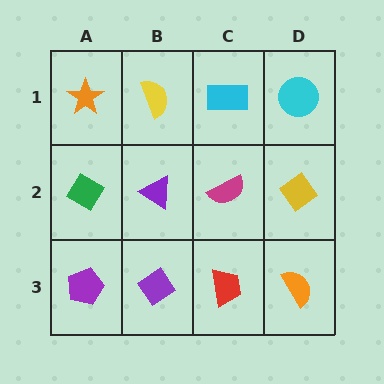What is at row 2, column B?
A purple triangle.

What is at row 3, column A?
A purple pentagon.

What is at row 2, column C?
A magenta semicircle.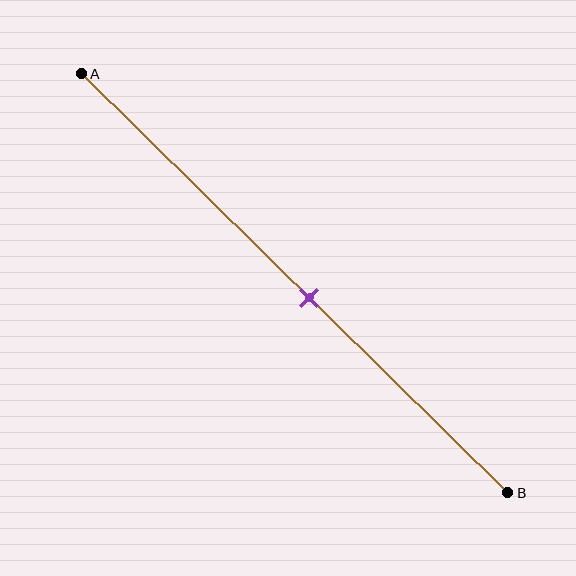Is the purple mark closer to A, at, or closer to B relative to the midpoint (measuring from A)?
The purple mark is closer to point B than the midpoint of segment AB.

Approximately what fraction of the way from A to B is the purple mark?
The purple mark is approximately 55% of the way from A to B.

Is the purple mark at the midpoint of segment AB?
No, the mark is at about 55% from A, not at the 50% midpoint.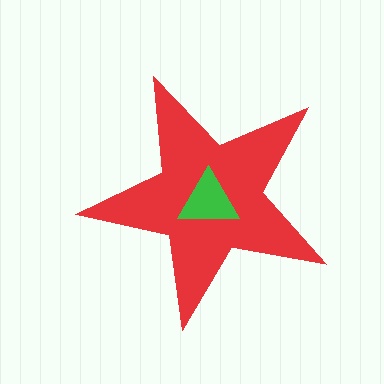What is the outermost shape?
The red star.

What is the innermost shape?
The green triangle.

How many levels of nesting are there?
2.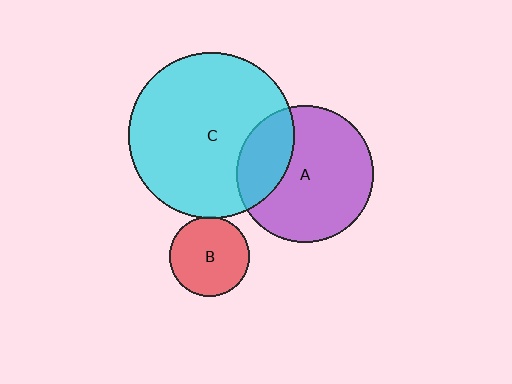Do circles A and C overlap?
Yes.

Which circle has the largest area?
Circle C (cyan).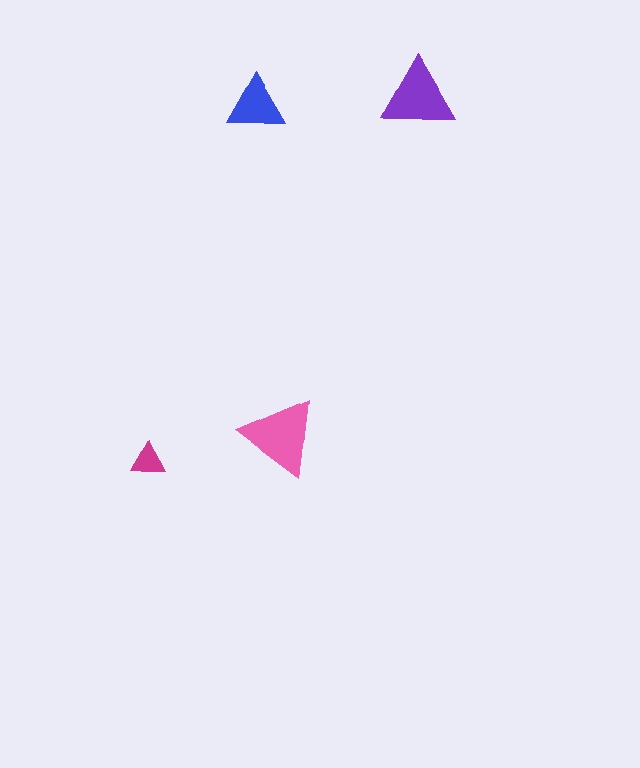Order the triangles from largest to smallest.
the pink one, the purple one, the blue one, the magenta one.